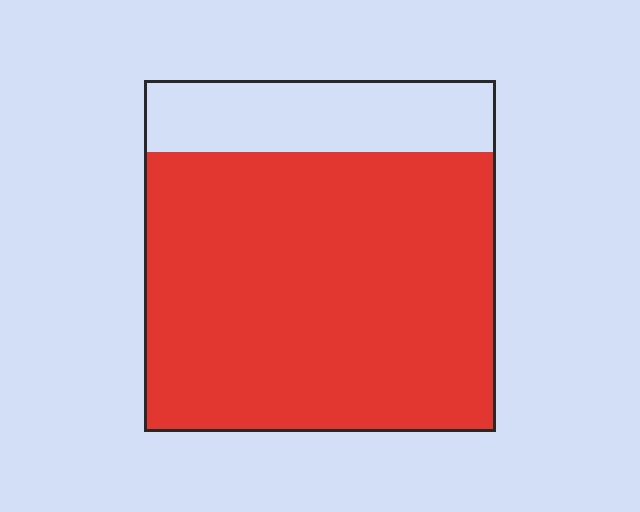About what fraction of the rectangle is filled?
About four fifths (4/5).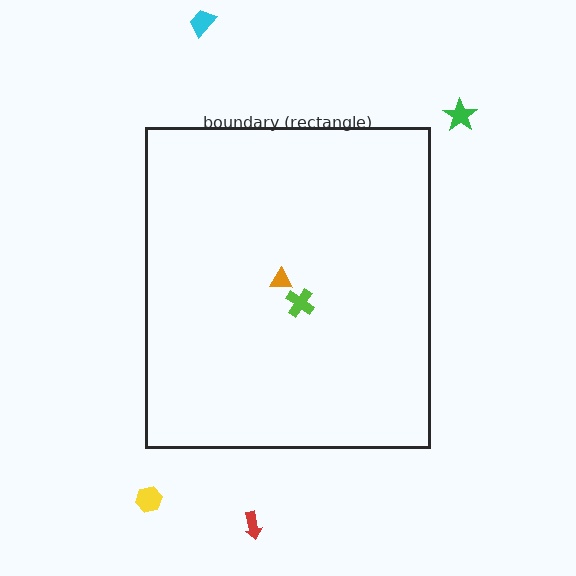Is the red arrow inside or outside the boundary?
Outside.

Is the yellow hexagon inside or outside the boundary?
Outside.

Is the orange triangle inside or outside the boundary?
Inside.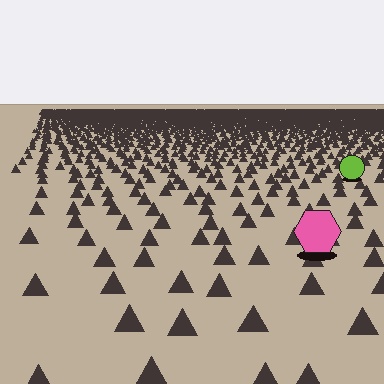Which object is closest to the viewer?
The pink hexagon is closest. The texture marks near it are larger and more spread out.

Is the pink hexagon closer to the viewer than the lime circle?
Yes. The pink hexagon is closer — you can tell from the texture gradient: the ground texture is coarser near it.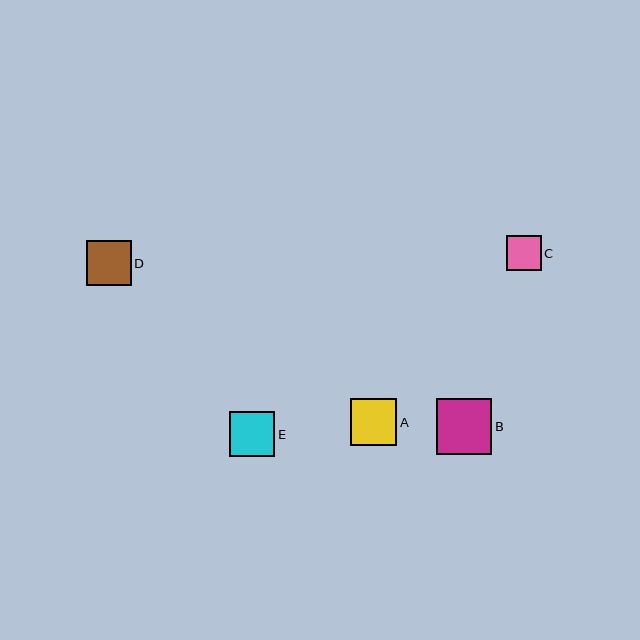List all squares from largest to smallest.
From largest to smallest: B, A, E, D, C.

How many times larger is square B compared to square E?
Square B is approximately 1.2 times the size of square E.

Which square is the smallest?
Square C is the smallest with a size of approximately 35 pixels.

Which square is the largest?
Square B is the largest with a size of approximately 56 pixels.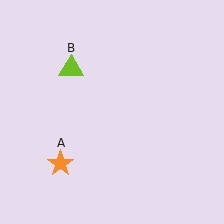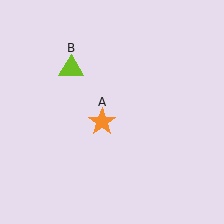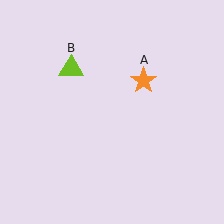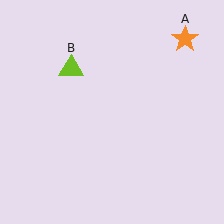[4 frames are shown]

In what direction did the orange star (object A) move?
The orange star (object A) moved up and to the right.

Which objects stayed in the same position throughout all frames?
Lime triangle (object B) remained stationary.